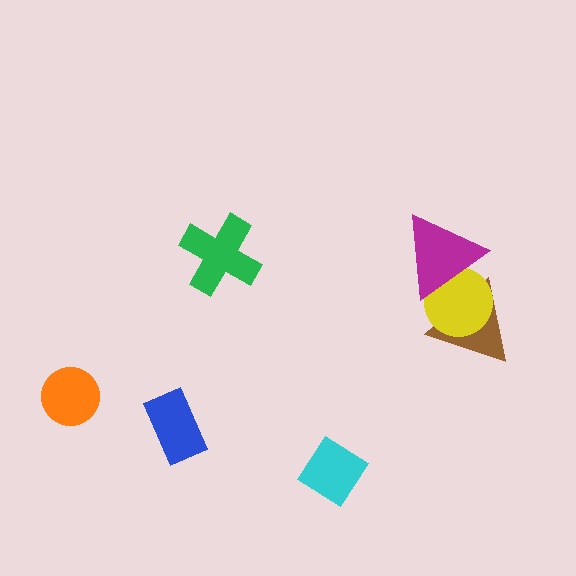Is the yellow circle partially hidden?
Yes, it is partially covered by another shape.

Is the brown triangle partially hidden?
Yes, it is partially covered by another shape.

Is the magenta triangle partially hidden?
No, no other shape covers it.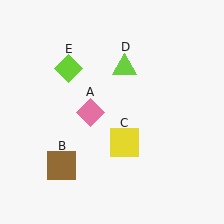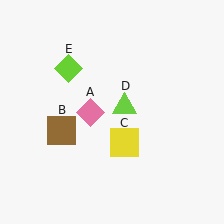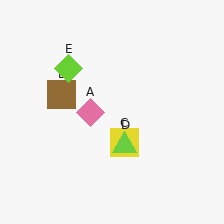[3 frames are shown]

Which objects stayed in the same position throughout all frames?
Pink diamond (object A) and yellow square (object C) and lime diamond (object E) remained stationary.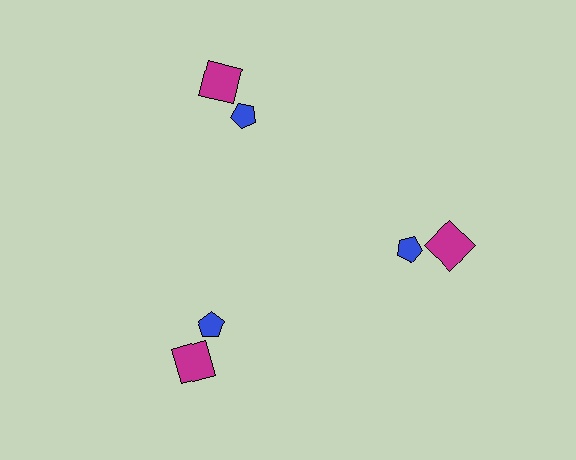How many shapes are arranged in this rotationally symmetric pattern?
There are 6 shapes, arranged in 3 groups of 2.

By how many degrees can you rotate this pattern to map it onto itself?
The pattern maps onto itself every 120 degrees of rotation.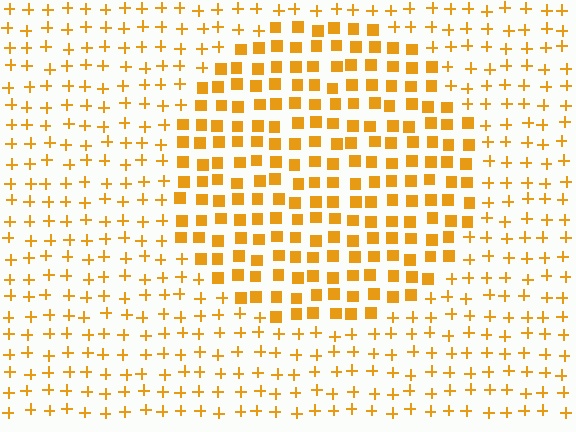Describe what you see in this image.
The image is filled with small orange elements arranged in a uniform grid. A circle-shaped region contains squares, while the surrounding area contains plus signs. The boundary is defined purely by the change in element shape.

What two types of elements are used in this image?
The image uses squares inside the circle region and plus signs outside it.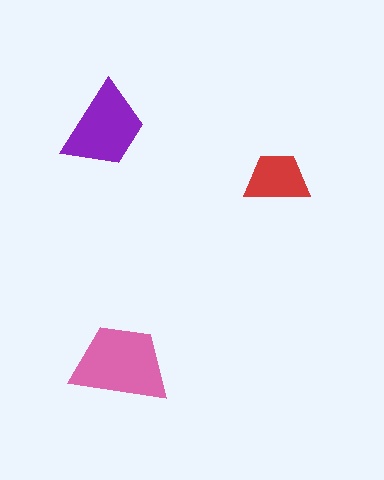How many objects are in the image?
There are 3 objects in the image.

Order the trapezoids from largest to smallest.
the pink one, the purple one, the red one.